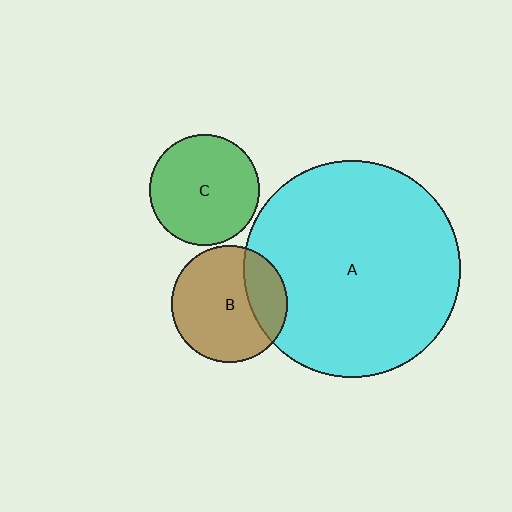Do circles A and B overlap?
Yes.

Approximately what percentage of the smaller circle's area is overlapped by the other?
Approximately 25%.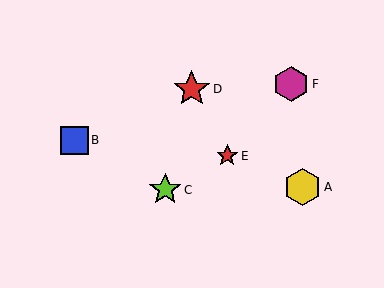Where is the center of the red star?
The center of the red star is at (227, 156).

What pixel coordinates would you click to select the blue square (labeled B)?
Click at (74, 140) to select the blue square B.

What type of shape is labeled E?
Shape E is a red star.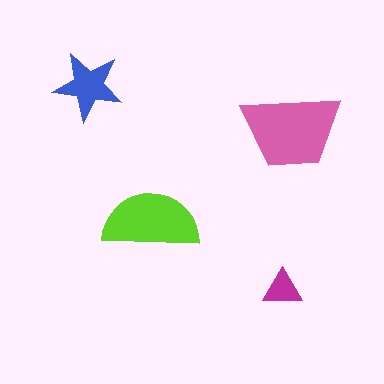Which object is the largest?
The pink trapezoid.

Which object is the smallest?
The magenta triangle.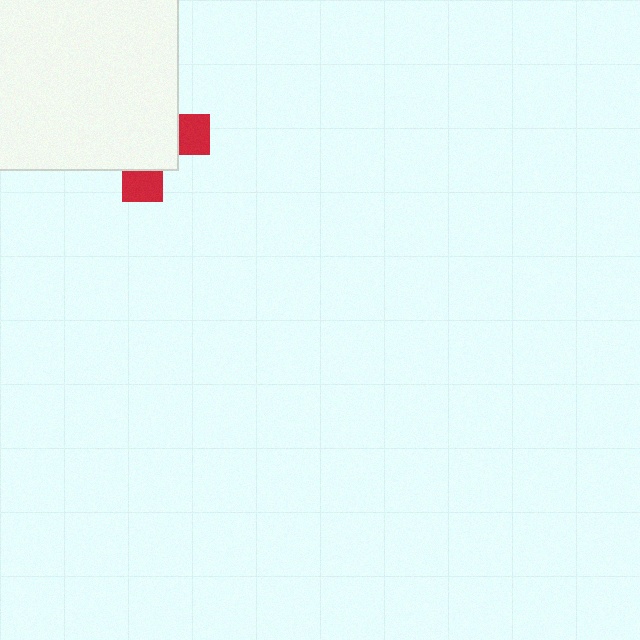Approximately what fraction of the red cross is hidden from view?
Roughly 73% of the red cross is hidden behind the white rectangle.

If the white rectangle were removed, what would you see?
You would see the complete red cross.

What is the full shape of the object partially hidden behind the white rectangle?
The partially hidden object is a red cross.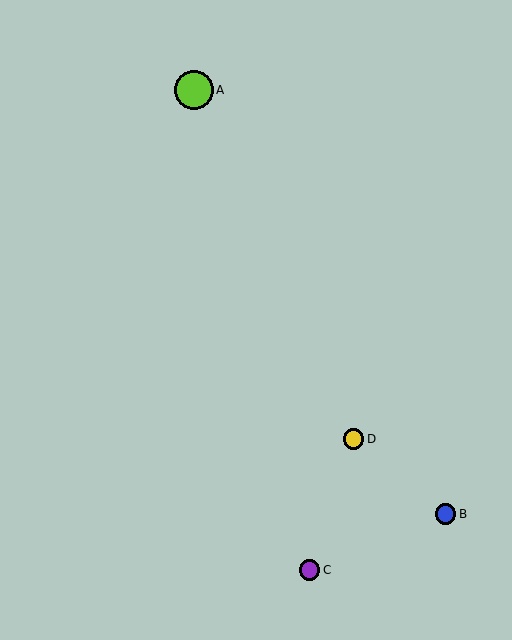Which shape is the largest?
The lime circle (labeled A) is the largest.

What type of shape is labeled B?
Shape B is a blue circle.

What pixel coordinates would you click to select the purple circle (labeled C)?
Click at (309, 570) to select the purple circle C.